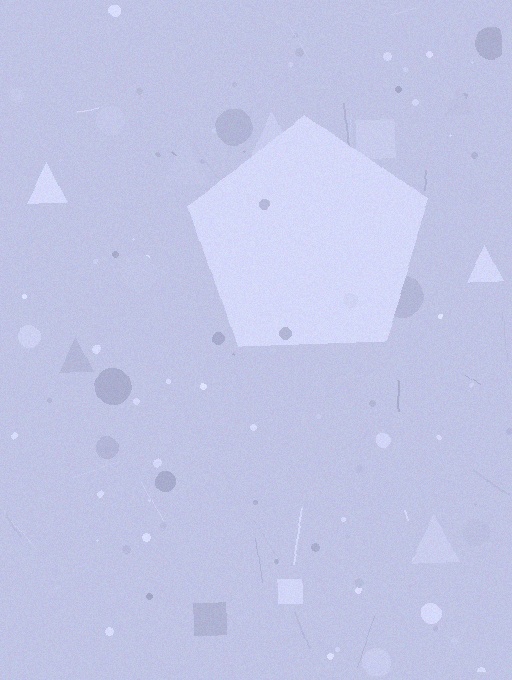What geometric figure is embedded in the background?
A pentagon is embedded in the background.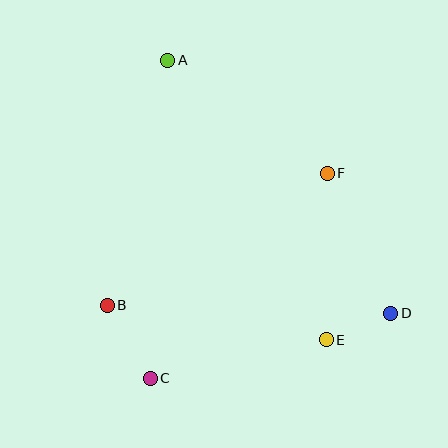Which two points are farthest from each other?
Points A and D are farthest from each other.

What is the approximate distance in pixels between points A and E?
The distance between A and E is approximately 321 pixels.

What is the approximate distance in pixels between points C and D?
The distance between C and D is approximately 249 pixels.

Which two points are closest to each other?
Points D and E are closest to each other.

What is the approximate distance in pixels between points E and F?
The distance between E and F is approximately 167 pixels.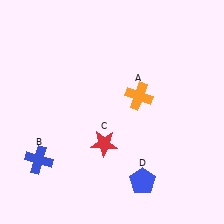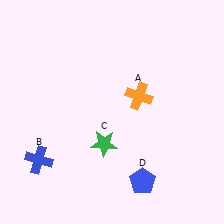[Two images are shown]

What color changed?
The star (C) changed from red in Image 1 to green in Image 2.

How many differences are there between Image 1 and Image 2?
There is 1 difference between the two images.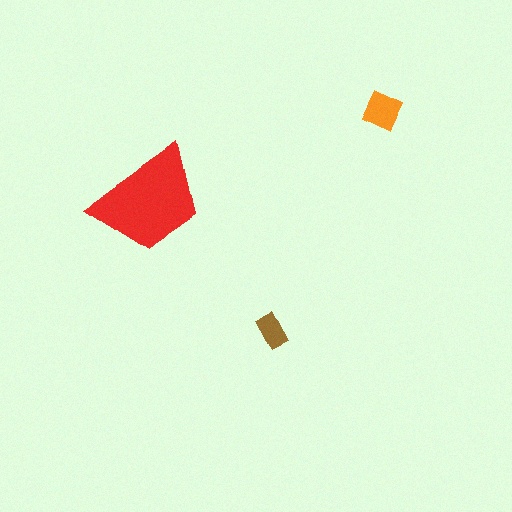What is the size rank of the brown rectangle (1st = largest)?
3rd.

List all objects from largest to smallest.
The red trapezoid, the orange square, the brown rectangle.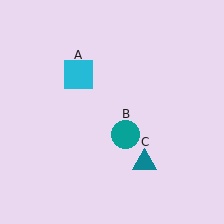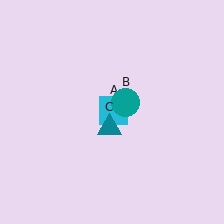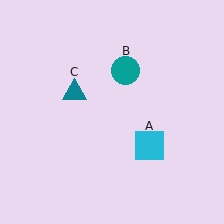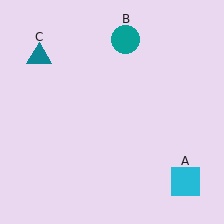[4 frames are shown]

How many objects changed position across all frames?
3 objects changed position: cyan square (object A), teal circle (object B), teal triangle (object C).